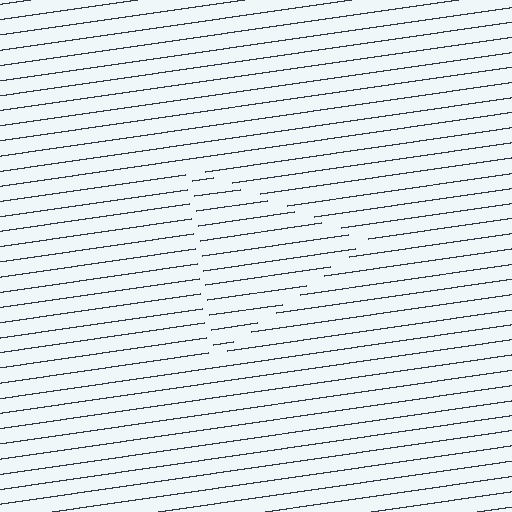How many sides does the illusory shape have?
3 sides — the line-ends trace a triangle.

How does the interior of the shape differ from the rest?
The interior of the shape contains the same grating, shifted by half a period — the contour is defined by the phase discontinuity where line-ends from the inner and outer gratings abut.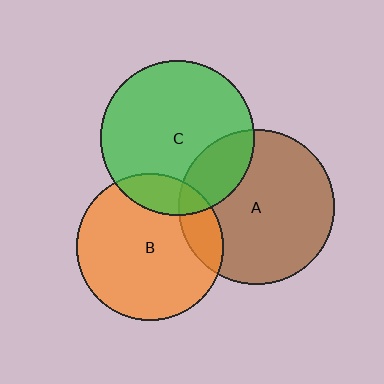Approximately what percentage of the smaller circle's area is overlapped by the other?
Approximately 20%.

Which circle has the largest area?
Circle A (brown).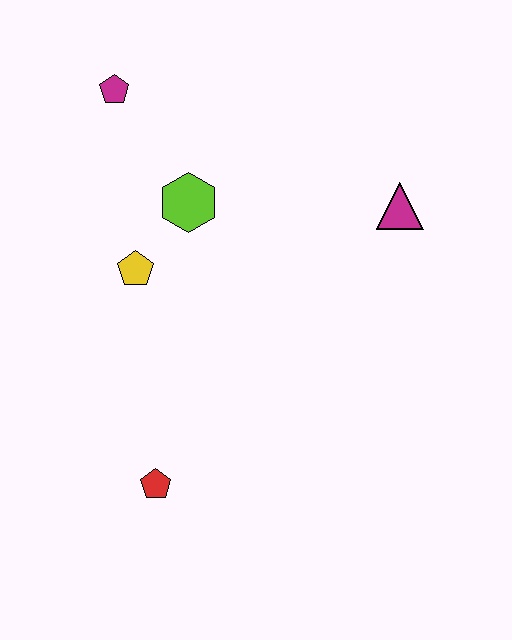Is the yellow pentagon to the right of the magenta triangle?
No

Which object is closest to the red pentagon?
The yellow pentagon is closest to the red pentagon.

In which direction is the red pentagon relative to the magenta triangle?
The red pentagon is below the magenta triangle.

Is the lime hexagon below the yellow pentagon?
No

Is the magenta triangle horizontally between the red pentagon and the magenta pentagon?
No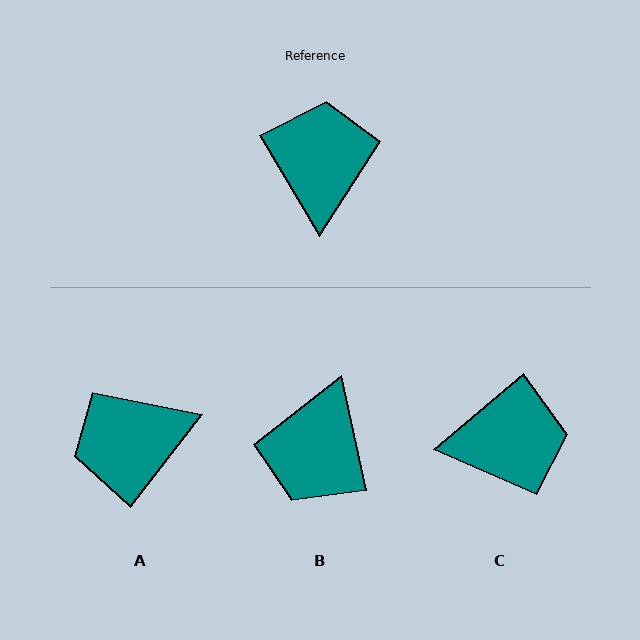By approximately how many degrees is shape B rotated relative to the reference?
Approximately 161 degrees counter-clockwise.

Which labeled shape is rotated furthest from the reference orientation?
B, about 161 degrees away.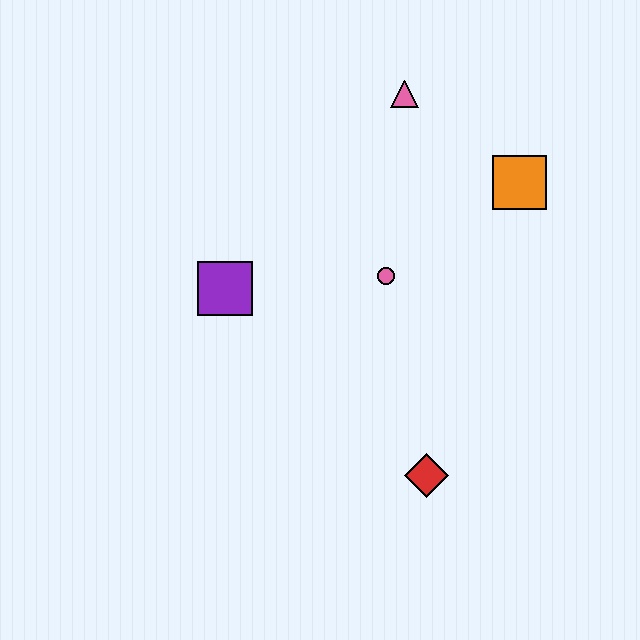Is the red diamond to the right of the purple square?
Yes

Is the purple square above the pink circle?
No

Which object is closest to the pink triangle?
The orange square is closest to the pink triangle.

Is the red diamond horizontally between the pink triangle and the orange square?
Yes